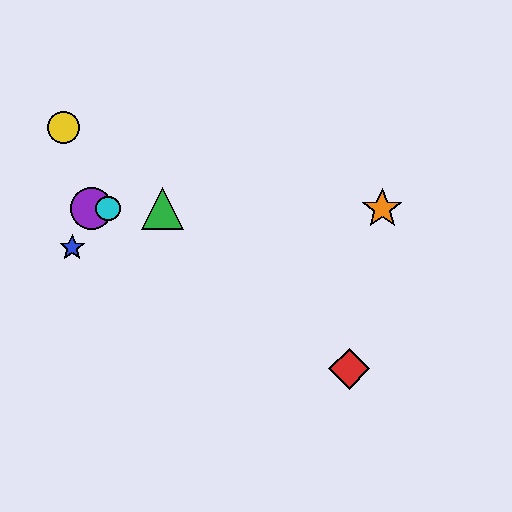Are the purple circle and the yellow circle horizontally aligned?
No, the purple circle is at y≈209 and the yellow circle is at y≈128.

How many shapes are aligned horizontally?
4 shapes (the green triangle, the purple circle, the orange star, the cyan circle) are aligned horizontally.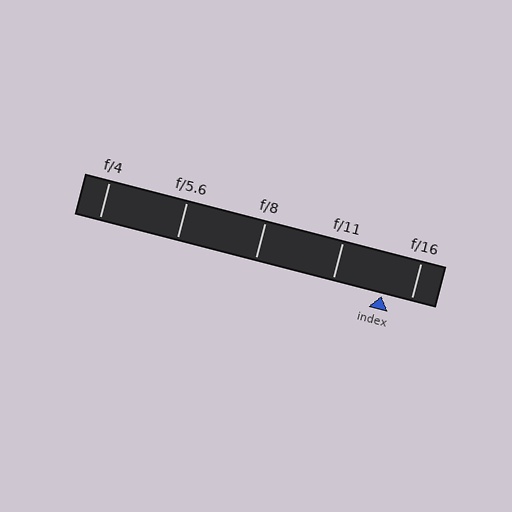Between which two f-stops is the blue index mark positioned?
The index mark is between f/11 and f/16.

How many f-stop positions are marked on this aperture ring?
There are 5 f-stop positions marked.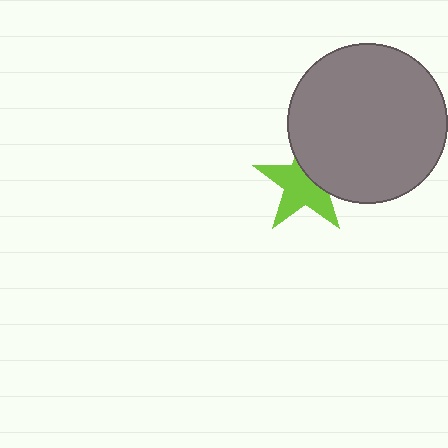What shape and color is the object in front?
The object in front is a gray circle.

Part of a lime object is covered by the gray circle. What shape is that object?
It is a star.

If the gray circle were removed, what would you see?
You would see the complete lime star.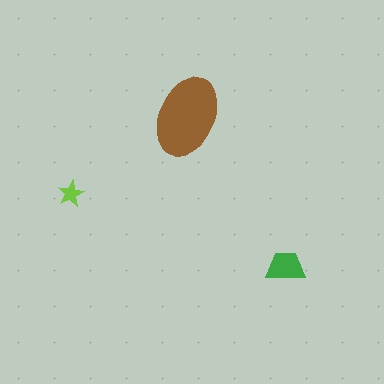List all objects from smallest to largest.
The lime star, the green trapezoid, the brown ellipse.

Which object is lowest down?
The green trapezoid is bottommost.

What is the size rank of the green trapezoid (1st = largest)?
2nd.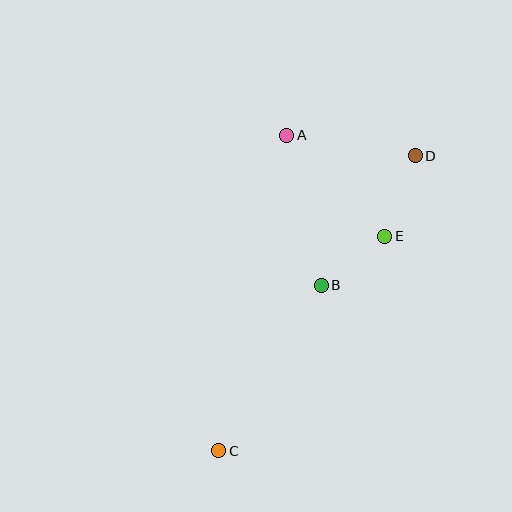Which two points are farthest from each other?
Points C and D are farthest from each other.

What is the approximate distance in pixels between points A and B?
The distance between A and B is approximately 154 pixels.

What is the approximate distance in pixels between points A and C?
The distance between A and C is approximately 323 pixels.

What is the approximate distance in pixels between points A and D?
The distance between A and D is approximately 130 pixels.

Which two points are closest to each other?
Points B and E are closest to each other.